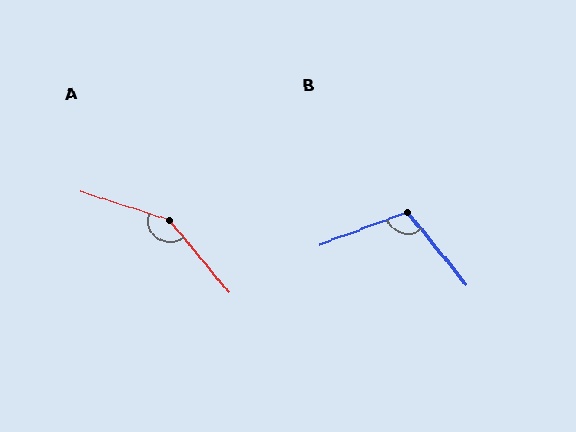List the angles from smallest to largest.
B (109°), A (147°).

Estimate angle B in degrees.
Approximately 109 degrees.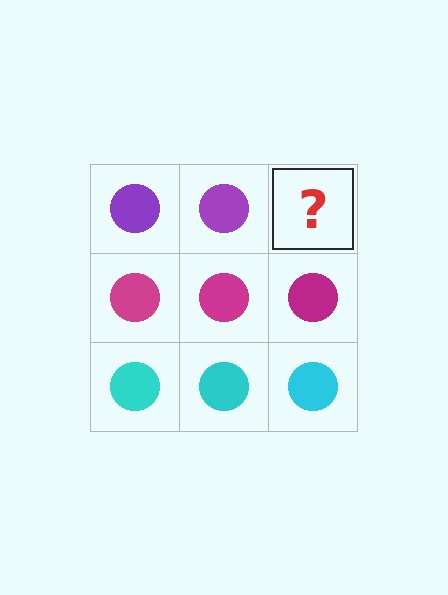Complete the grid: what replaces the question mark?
The question mark should be replaced with a purple circle.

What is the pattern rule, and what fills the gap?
The rule is that each row has a consistent color. The gap should be filled with a purple circle.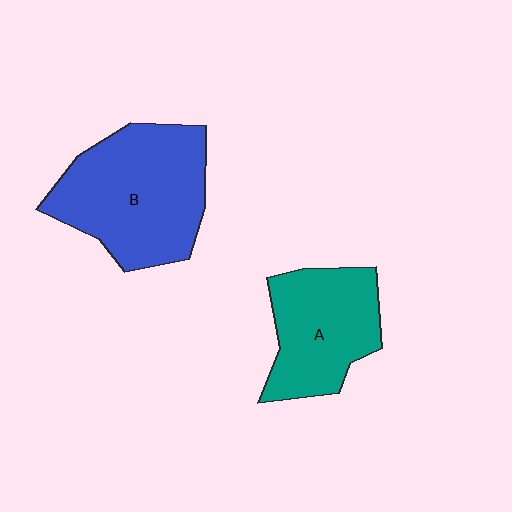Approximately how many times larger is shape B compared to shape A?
Approximately 1.4 times.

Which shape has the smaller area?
Shape A (teal).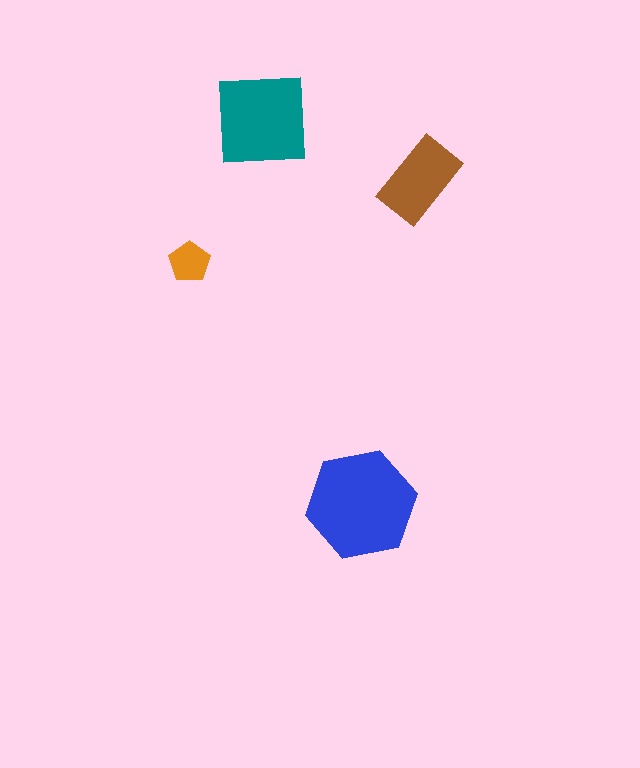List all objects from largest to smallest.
The blue hexagon, the teal square, the brown rectangle, the orange pentagon.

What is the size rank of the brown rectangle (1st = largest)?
3rd.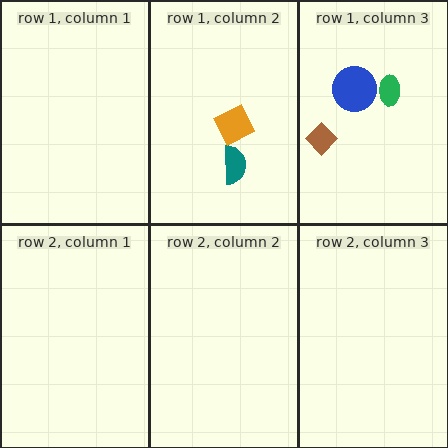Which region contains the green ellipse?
The row 1, column 3 region.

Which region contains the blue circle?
The row 1, column 3 region.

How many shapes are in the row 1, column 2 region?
2.